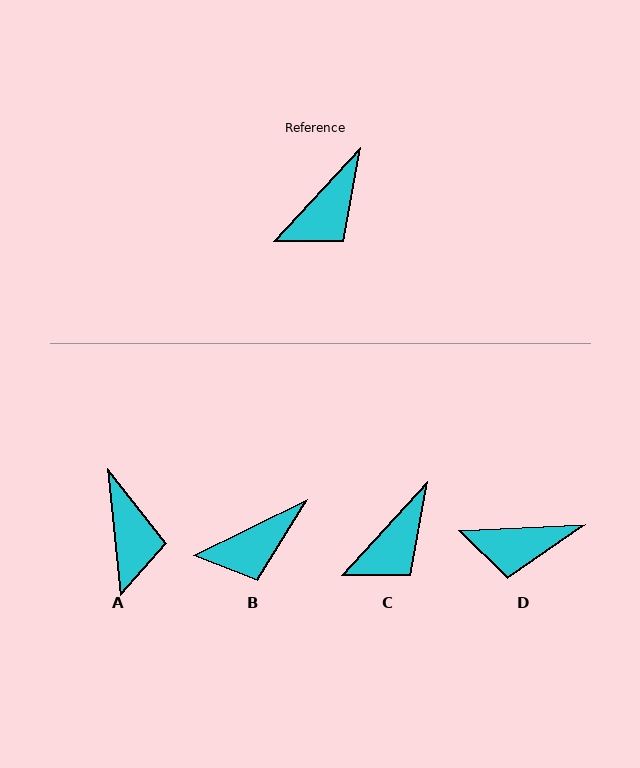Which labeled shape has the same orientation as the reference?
C.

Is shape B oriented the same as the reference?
No, it is off by about 21 degrees.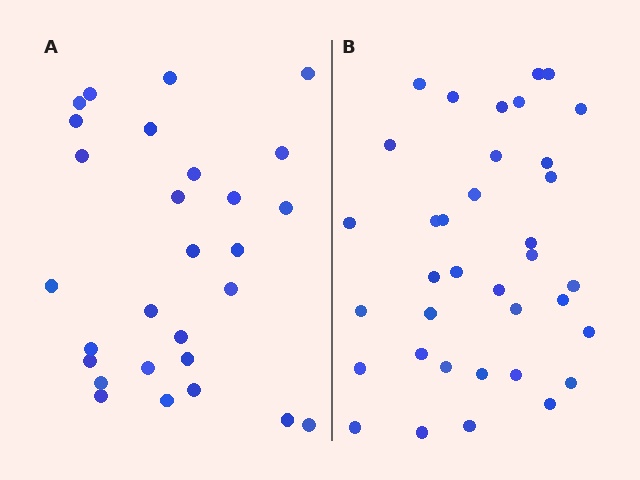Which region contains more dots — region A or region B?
Region B (the right region) has more dots.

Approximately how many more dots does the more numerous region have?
Region B has roughly 8 or so more dots than region A.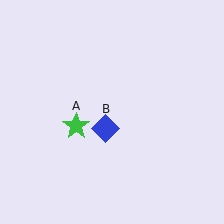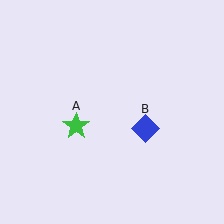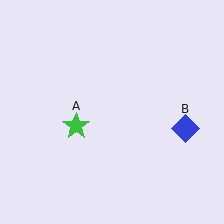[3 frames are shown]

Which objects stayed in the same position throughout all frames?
Green star (object A) remained stationary.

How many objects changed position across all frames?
1 object changed position: blue diamond (object B).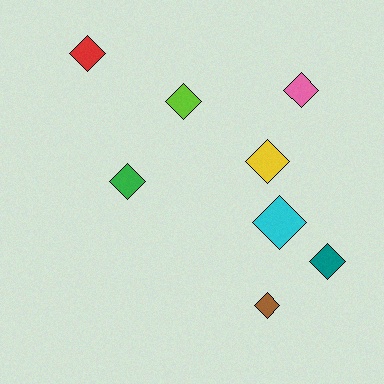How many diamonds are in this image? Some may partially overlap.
There are 8 diamonds.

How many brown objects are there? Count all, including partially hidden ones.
There is 1 brown object.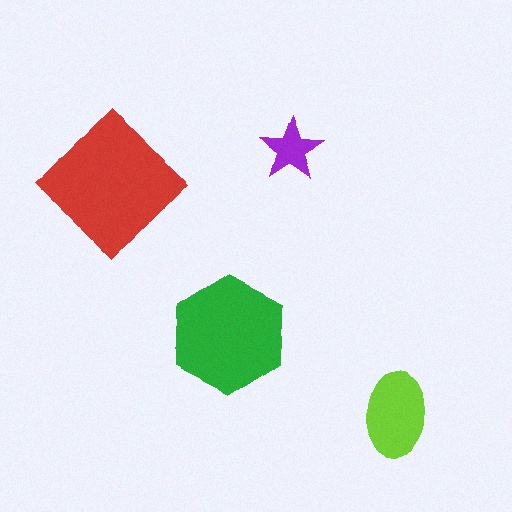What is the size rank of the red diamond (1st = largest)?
1st.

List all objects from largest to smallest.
The red diamond, the green hexagon, the lime ellipse, the purple star.